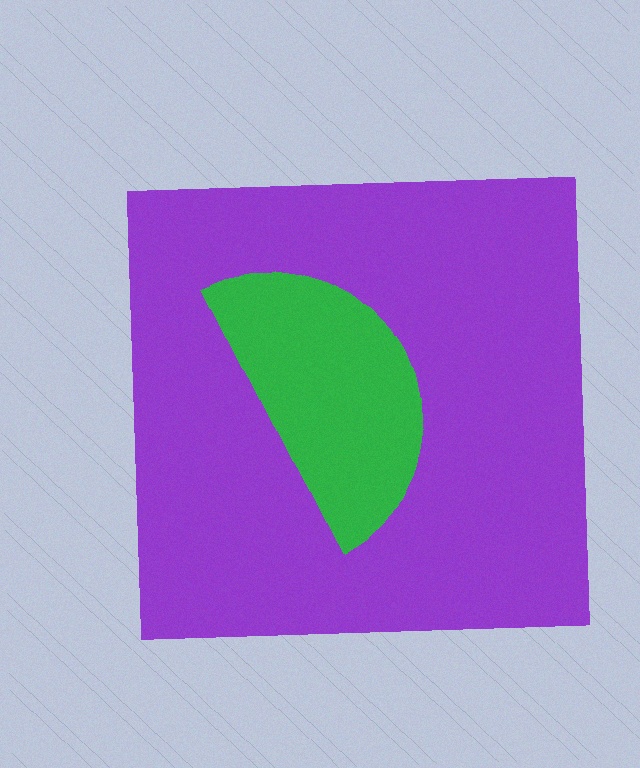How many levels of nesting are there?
2.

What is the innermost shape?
The green semicircle.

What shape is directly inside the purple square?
The green semicircle.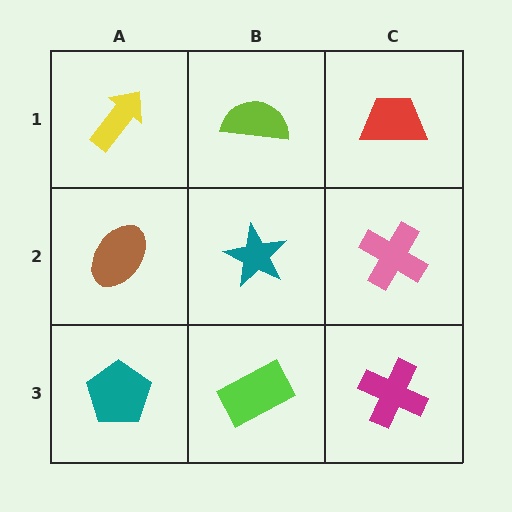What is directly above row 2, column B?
A lime semicircle.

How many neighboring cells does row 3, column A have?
2.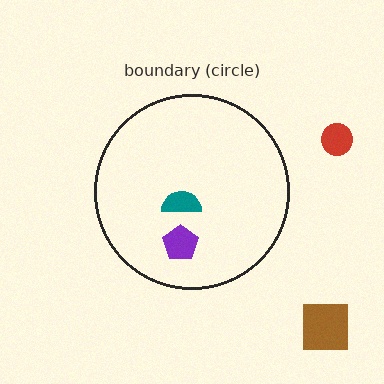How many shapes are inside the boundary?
2 inside, 2 outside.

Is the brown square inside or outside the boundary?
Outside.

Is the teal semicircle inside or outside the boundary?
Inside.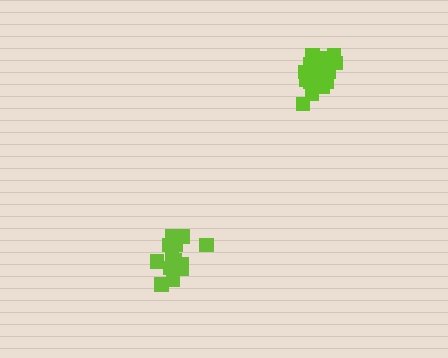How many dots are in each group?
Group 1: 15 dots, Group 2: 17 dots (32 total).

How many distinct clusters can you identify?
There are 2 distinct clusters.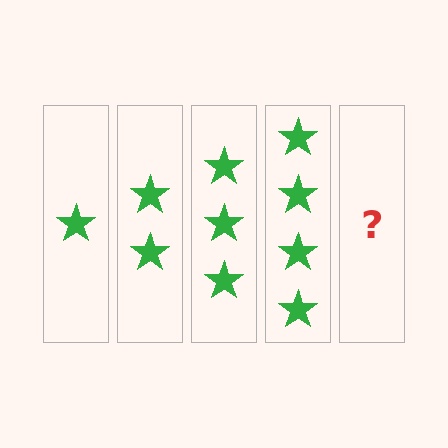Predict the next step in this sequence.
The next step is 5 stars.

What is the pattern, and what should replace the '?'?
The pattern is that each step adds one more star. The '?' should be 5 stars.